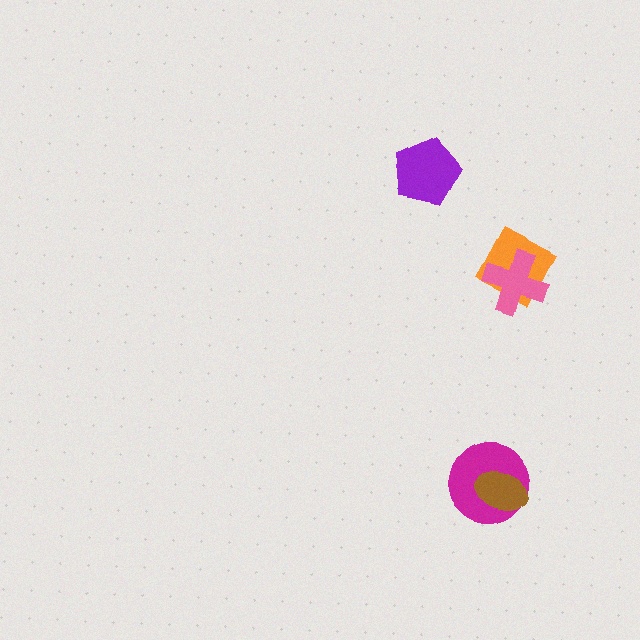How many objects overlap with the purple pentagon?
0 objects overlap with the purple pentagon.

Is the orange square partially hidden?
Yes, it is partially covered by another shape.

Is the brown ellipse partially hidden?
No, no other shape covers it.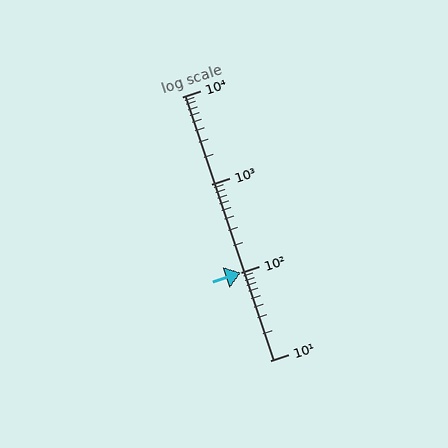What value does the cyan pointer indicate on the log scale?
The pointer indicates approximately 100.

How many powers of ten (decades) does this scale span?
The scale spans 3 decades, from 10 to 10000.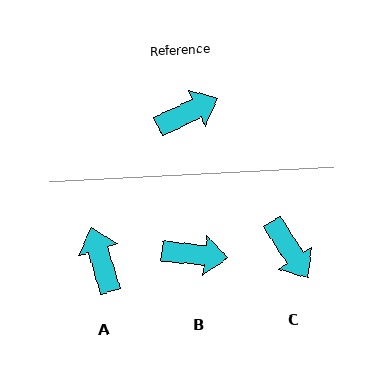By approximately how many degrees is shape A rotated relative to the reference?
Approximately 82 degrees counter-clockwise.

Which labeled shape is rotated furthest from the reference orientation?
C, about 82 degrees away.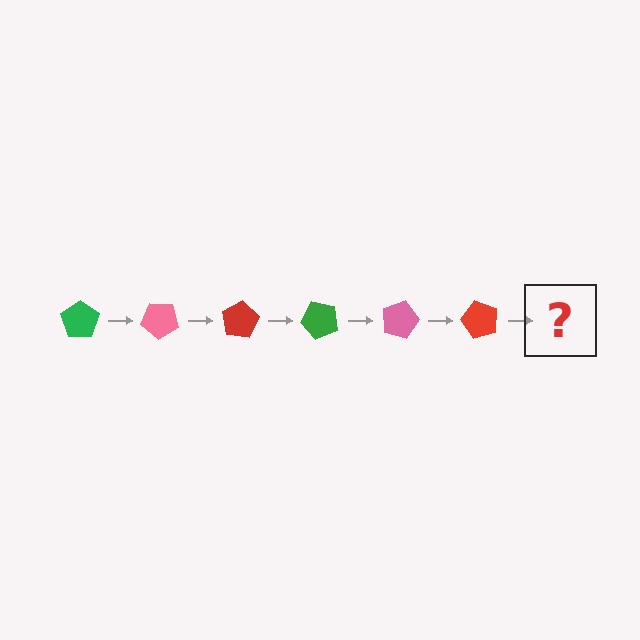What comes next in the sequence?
The next element should be a green pentagon, rotated 240 degrees from the start.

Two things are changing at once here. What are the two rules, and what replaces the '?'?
The two rules are that it rotates 40 degrees each step and the color cycles through green, pink, and red. The '?' should be a green pentagon, rotated 240 degrees from the start.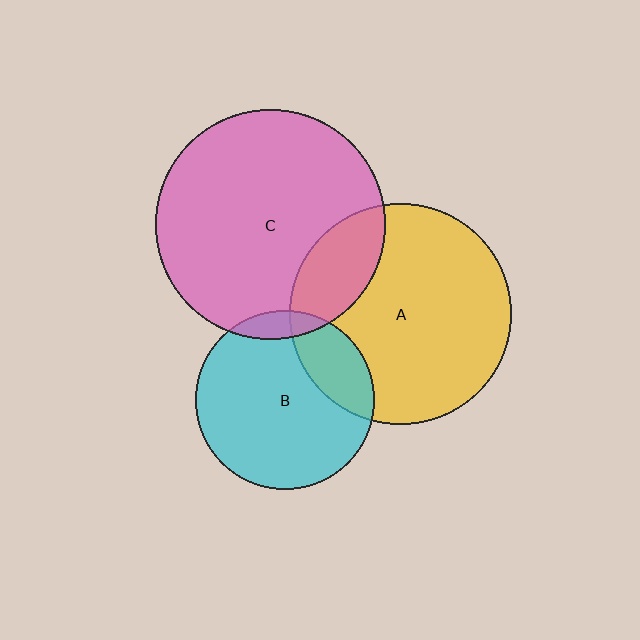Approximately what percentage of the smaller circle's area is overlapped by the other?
Approximately 10%.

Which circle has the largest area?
Circle C (pink).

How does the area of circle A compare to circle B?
Approximately 1.5 times.